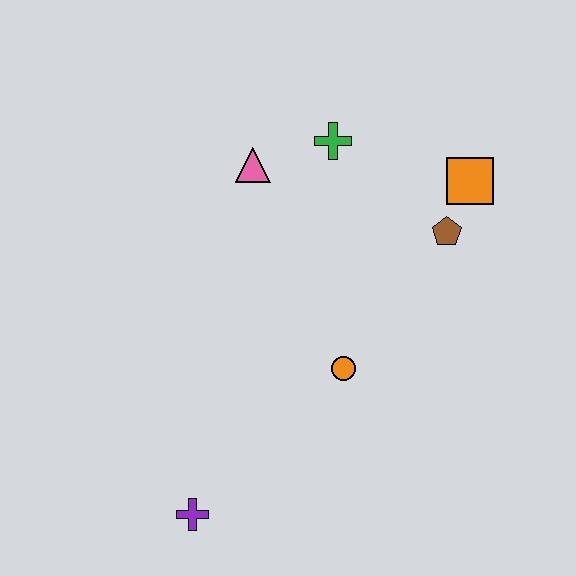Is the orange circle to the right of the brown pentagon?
No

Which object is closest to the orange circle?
The brown pentagon is closest to the orange circle.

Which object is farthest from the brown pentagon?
The purple cross is farthest from the brown pentagon.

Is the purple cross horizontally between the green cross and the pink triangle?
No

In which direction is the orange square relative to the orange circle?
The orange square is above the orange circle.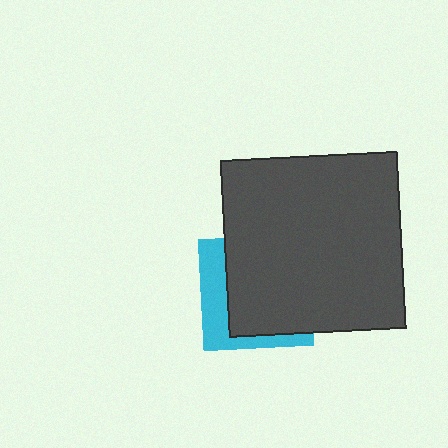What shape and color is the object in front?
The object in front is a dark gray square.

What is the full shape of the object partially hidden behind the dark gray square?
The partially hidden object is a cyan square.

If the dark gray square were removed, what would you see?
You would see the complete cyan square.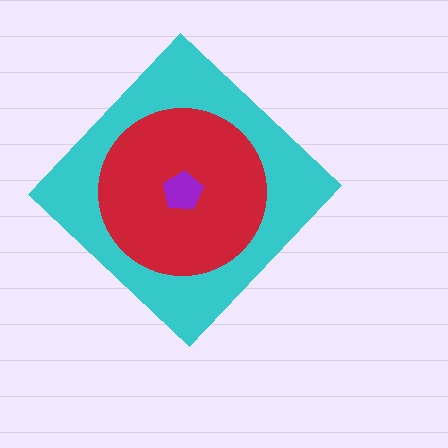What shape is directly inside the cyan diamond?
The red circle.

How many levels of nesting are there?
3.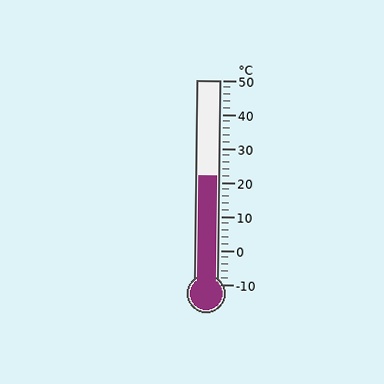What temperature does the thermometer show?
The thermometer shows approximately 22°C.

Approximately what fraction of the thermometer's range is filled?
The thermometer is filled to approximately 55% of its range.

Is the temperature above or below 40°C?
The temperature is below 40°C.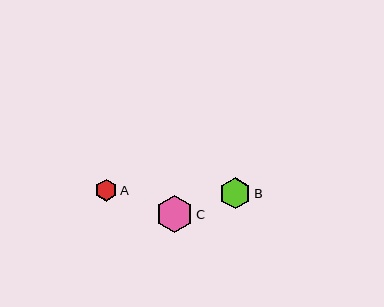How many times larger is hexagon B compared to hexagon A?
Hexagon B is approximately 1.4 times the size of hexagon A.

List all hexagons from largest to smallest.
From largest to smallest: C, B, A.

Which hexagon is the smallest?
Hexagon A is the smallest with a size of approximately 22 pixels.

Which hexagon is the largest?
Hexagon C is the largest with a size of approximately 37 pixels.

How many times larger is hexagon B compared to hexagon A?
Hexagon B is approximately 1.4 times the size of hexagon A.